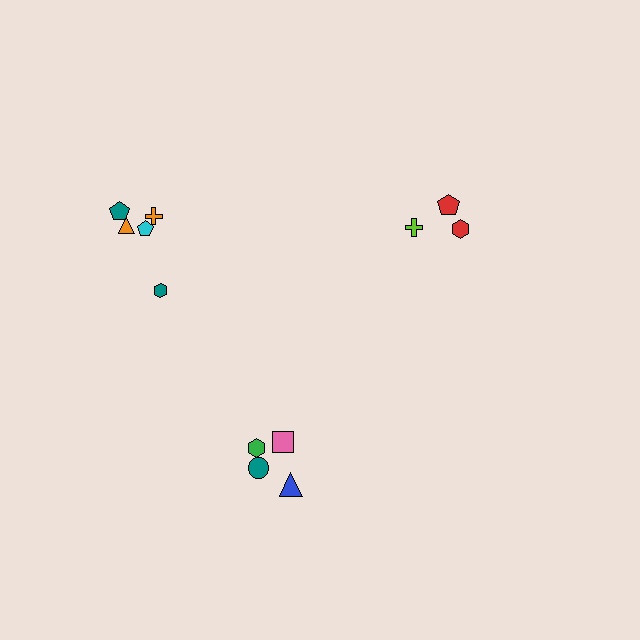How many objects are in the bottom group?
There are 4 objects.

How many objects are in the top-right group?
There are 3 objects.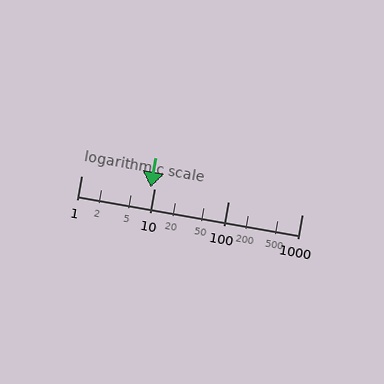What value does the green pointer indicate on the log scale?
The pointer indicates approximately 8.7.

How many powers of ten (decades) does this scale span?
The scale spans 3 decades, from 1 to 1000.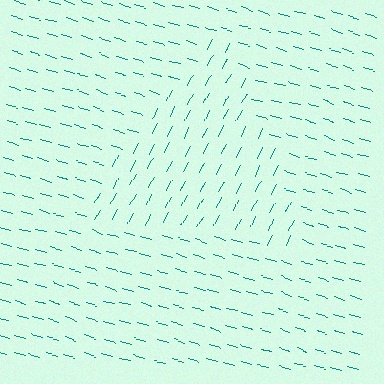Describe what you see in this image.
The image is filled with small teal line segments. A triangle region in the image has lines oriented differently from the surrounding lines, creating a visible texture boundary.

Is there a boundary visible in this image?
Yes, there is a texture boundary formed by a change in line orientation.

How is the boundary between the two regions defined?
The boundary is defined purely by a change in line orientation (approximately 80 degrees difference). All lines are the same color and thickness.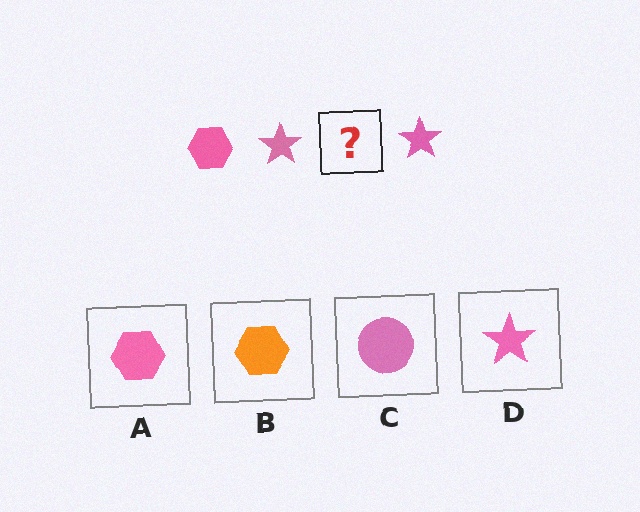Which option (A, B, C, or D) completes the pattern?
A.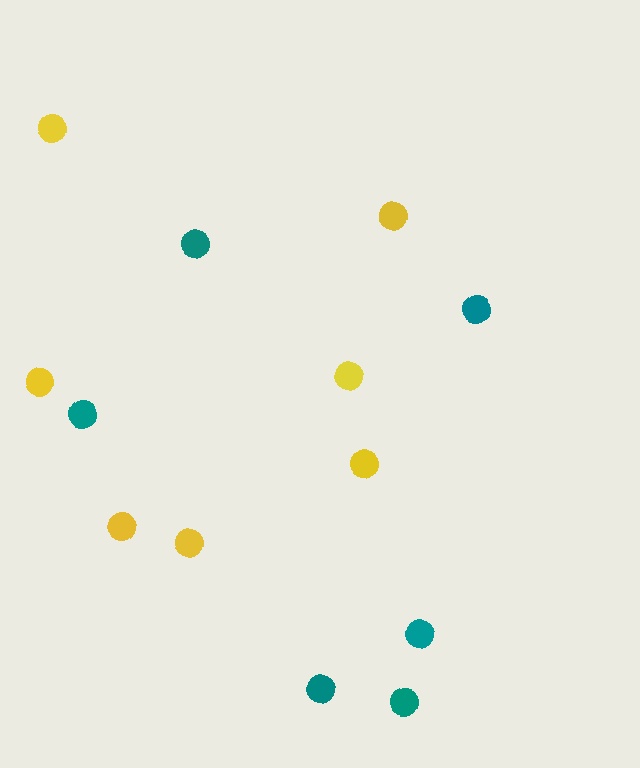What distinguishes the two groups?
There are 2 groups: one group of yellow circles (7) and one group of teal circles (6).